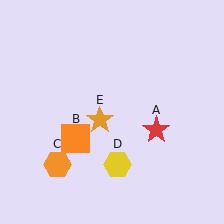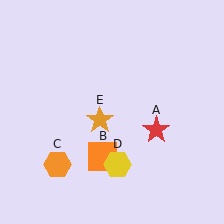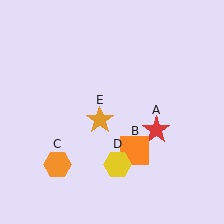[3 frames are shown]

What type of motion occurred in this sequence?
The orange square (object B) rotated counterclockwise around the center of the scene.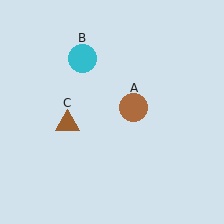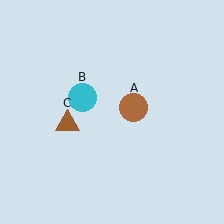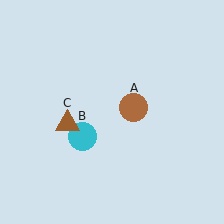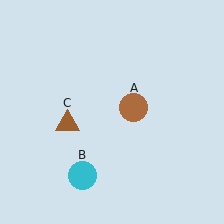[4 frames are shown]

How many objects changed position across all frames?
1 object changed position: cyan circle (object B).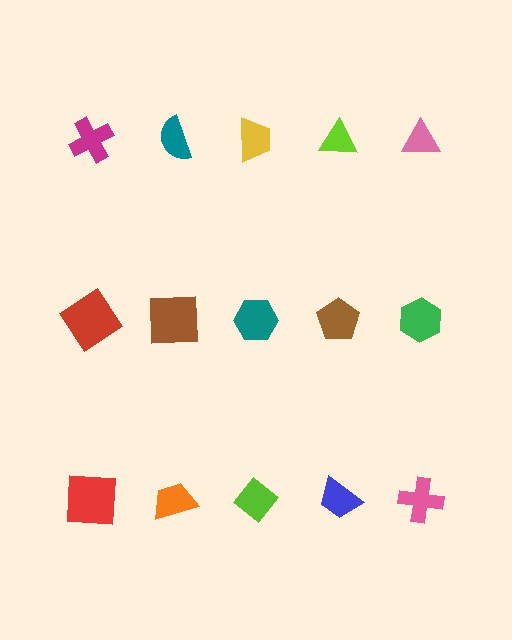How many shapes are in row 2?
5 shapes.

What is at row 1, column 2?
A teal semicircle.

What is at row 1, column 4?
A lime triangle.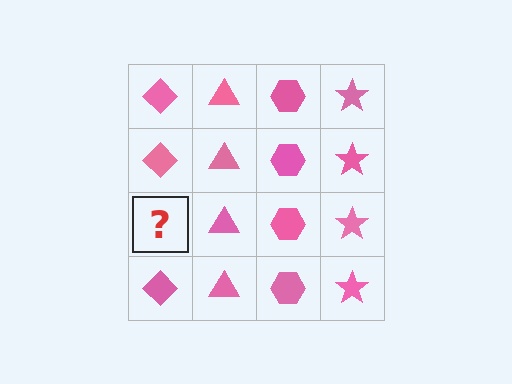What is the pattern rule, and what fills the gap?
The rule is that each column has a consistent shape. The gap should be filled with a pink diamond.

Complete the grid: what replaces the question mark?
The question mark should be replaced with a pink diamond.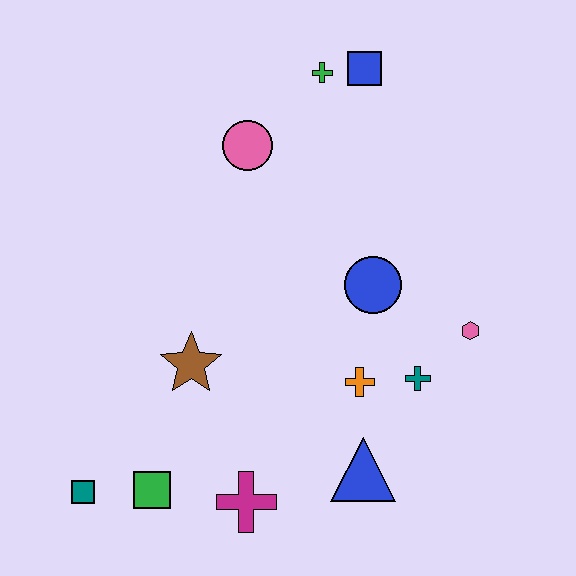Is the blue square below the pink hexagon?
No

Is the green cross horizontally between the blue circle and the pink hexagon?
No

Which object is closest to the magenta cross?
The green square is closest to the magenta cross.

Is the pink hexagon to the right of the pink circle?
Yes